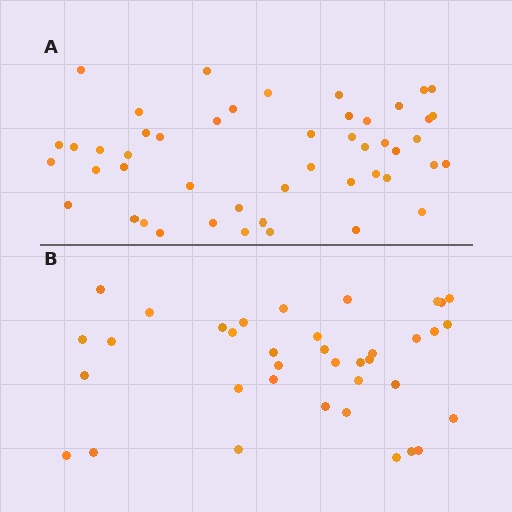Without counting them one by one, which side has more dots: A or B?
Region A (the top region) has more dots.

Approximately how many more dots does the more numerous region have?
Region A has roughly 12 or so more dots than region B.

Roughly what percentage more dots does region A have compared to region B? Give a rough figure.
About 30% more.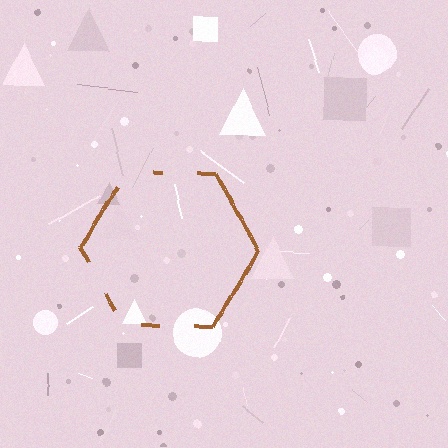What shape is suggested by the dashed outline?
The dashed outline suggests a hexagon.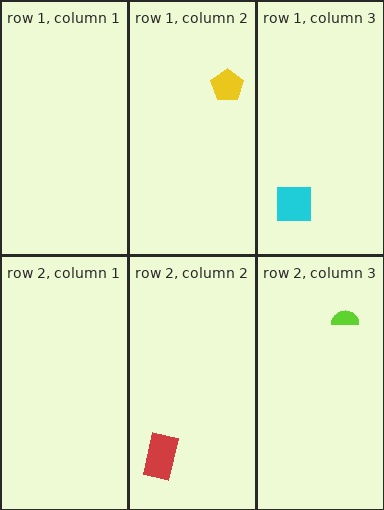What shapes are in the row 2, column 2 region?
The red rectangle.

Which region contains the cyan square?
The row 1, column 3 region.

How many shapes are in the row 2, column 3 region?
1.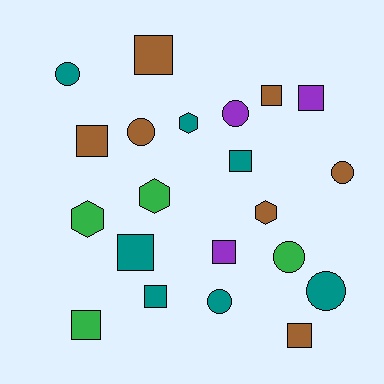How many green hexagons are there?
There are 2 green hexagons.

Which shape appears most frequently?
Square, with 10 objects.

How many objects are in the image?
There are 21 objects.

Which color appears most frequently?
Teal, with 7 objects.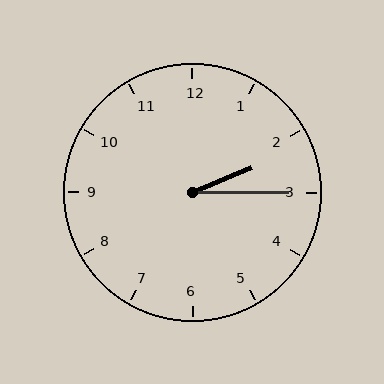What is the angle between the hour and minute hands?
Approximately 22 degrees.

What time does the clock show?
2:15.